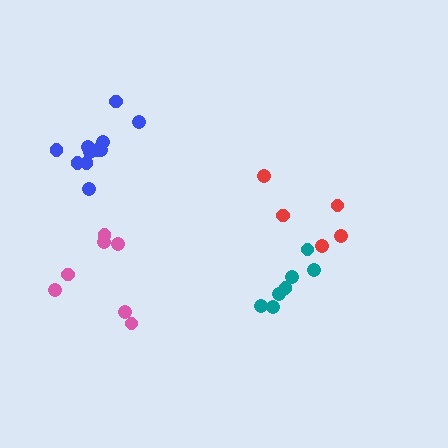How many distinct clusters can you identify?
There are 4 distinct clusters.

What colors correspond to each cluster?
The clusters are colored: teal, blue, red, pink.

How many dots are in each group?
Group 1: 7 dots, Group 2: 11 dots, Group 3: 5 dots, Group 4: 7 dots (30 total).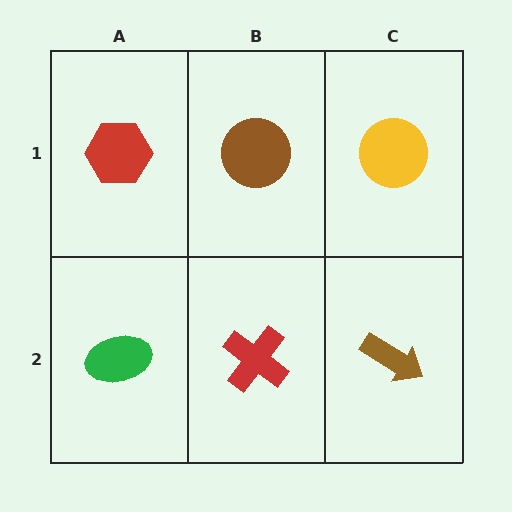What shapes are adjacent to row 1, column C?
A brown arrow (row 2, column C), a brown circle (row 1, column B).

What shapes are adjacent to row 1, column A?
A green ellipse (row 2, column A), a brown circle (row 1, column B).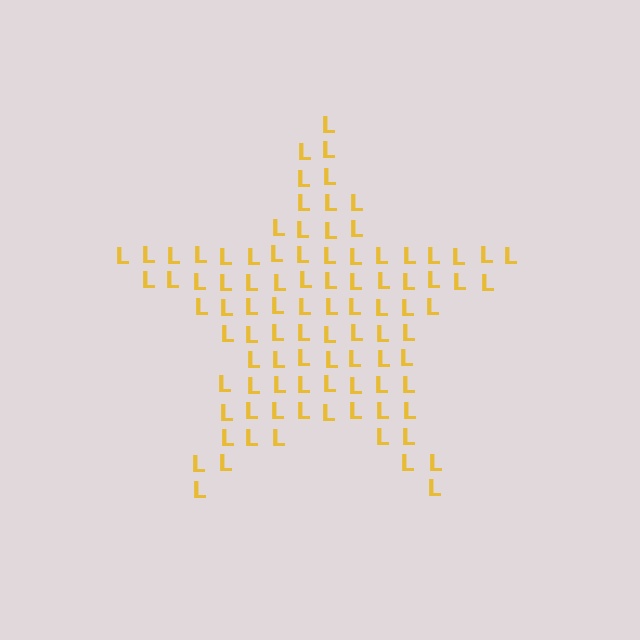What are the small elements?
The small elements are letter L's.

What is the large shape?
The large shape is a star.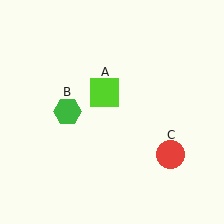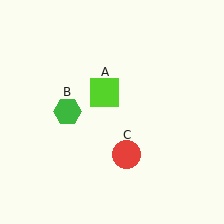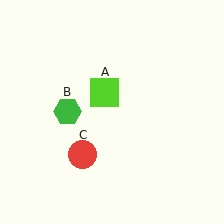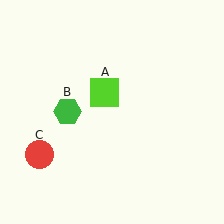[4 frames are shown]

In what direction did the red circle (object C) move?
The red circle (object C) moved left.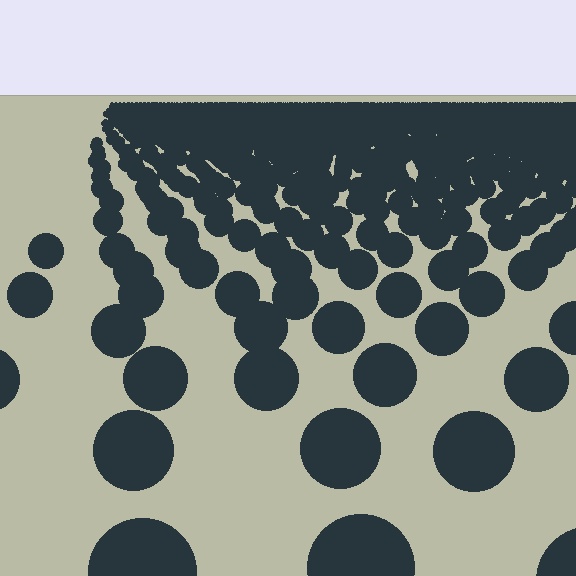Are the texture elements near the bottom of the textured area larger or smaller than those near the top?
Larger. Near the bottom, elements are closer to the viewer and appear at a bigger on-screen size.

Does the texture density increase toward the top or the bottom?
Density increases toward the top.